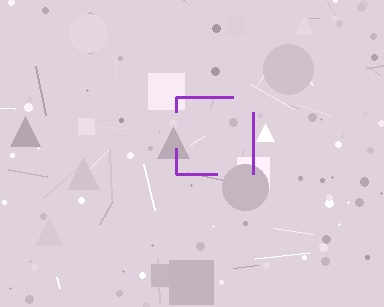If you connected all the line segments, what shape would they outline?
They would outline a square.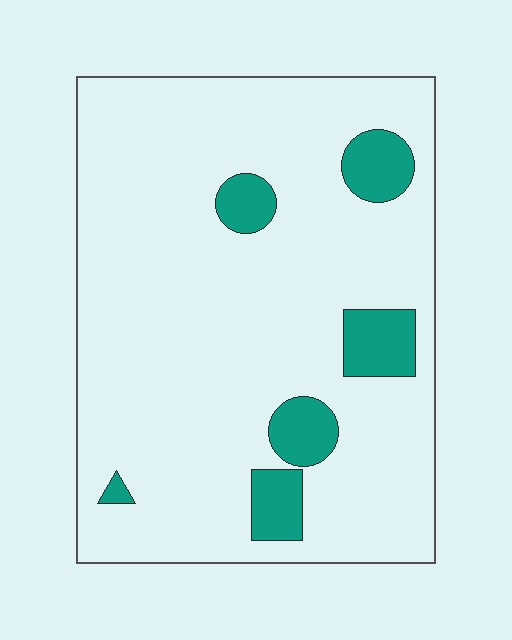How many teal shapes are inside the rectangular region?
6.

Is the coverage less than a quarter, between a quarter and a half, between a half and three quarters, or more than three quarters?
Less than a quarter.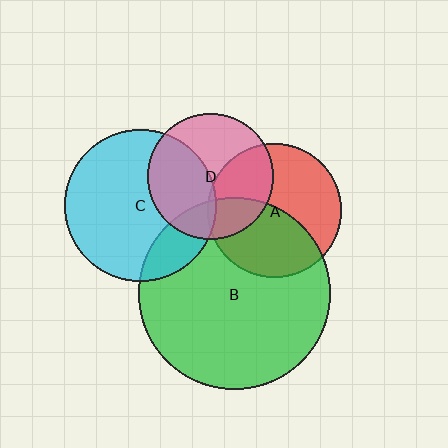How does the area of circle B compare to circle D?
Approximately 2.3 times.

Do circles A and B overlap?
Yes.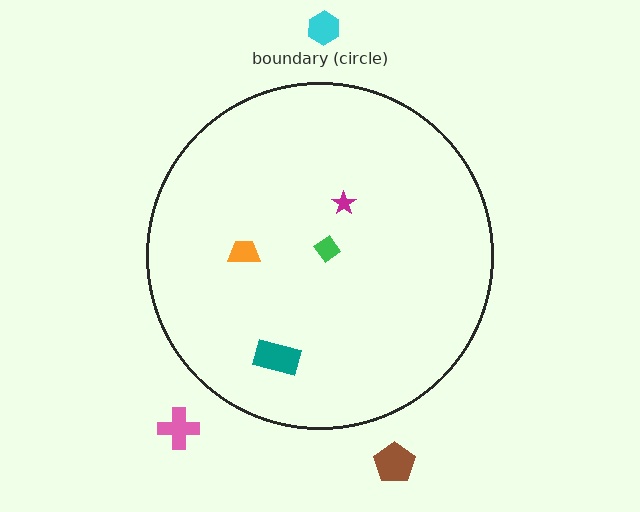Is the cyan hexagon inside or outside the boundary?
Outside.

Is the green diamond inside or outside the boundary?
Inside.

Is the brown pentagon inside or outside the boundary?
Outside.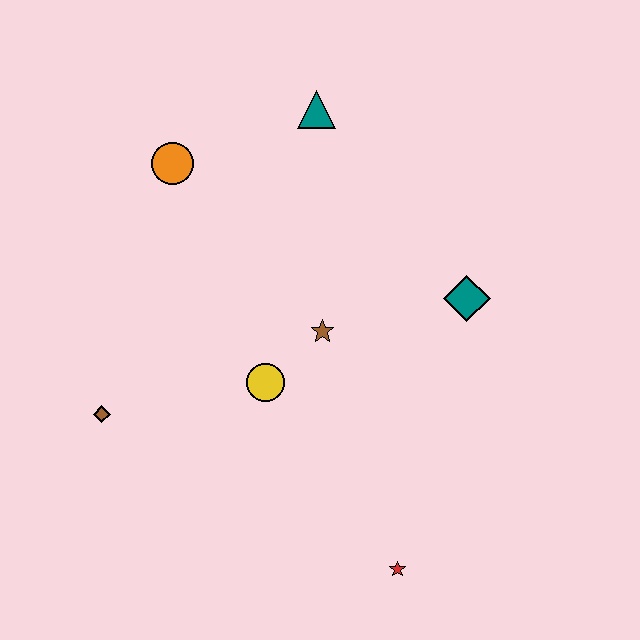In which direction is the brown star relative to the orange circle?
The brown star is below the orange circle.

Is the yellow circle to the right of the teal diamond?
No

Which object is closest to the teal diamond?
The brown star is closest to the teal diamond.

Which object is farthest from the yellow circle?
The teal triangle is farthest from the yellow circle.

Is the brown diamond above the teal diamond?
No